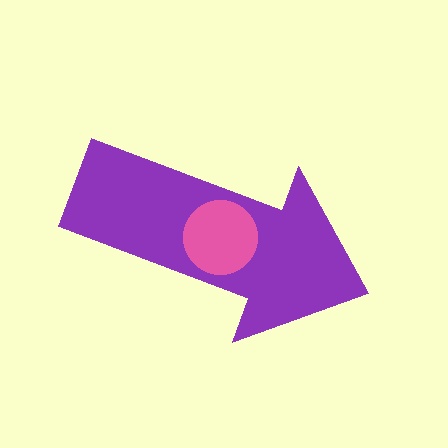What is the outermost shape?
The purple arrow.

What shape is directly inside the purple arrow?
The pink circle.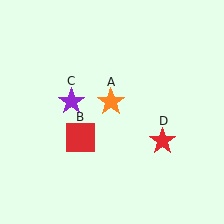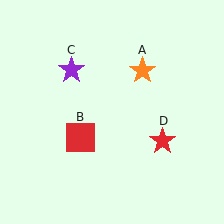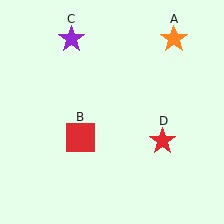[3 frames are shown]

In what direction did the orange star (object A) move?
The orange star (object A) moved up and to the right.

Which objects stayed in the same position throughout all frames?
Red square (object B) and red star (object D) remained stationary.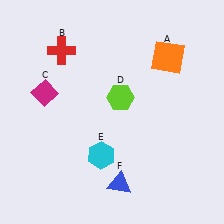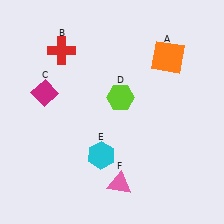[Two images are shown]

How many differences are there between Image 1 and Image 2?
There is 1 difference between the two images.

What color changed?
The triangle (F) changed from blue in Image 1 to pink in Image 2.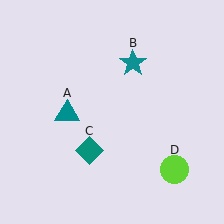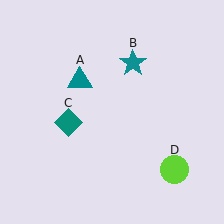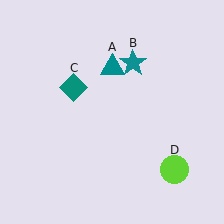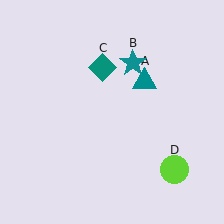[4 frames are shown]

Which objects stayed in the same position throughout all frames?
Teal star (object B) and lime circle (object D) remained stationary.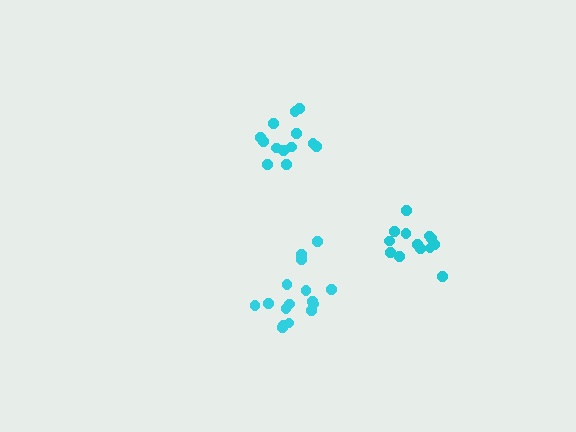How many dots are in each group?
Group 1: 13 dots, Group 2: 13 dots, Group 3: 16 dots (42 total).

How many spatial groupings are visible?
There are 3 spatial groupings.